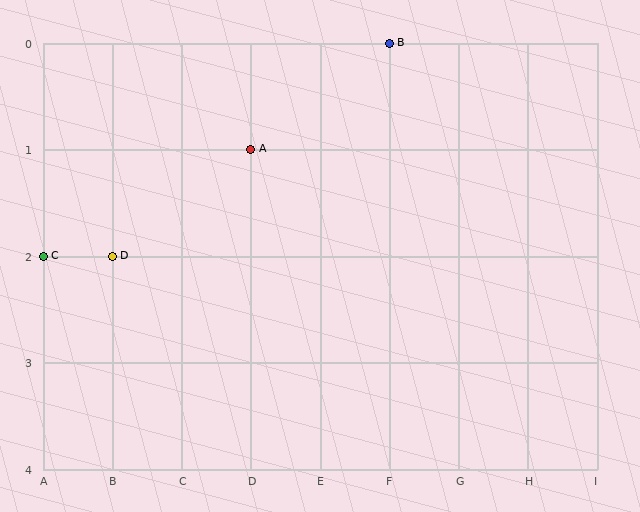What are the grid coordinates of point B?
Point B is at grid coordinates (F, 0).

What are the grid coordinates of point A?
Point A is at grid coordinates (D, 1).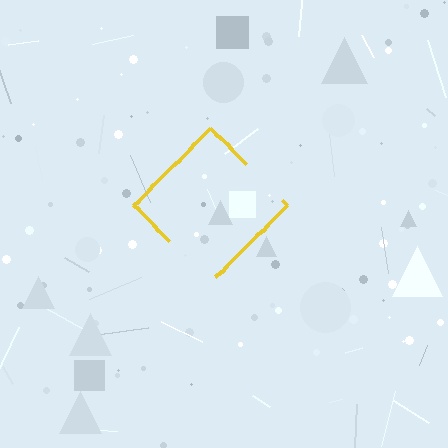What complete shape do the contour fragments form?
The contour fragments form a diamond.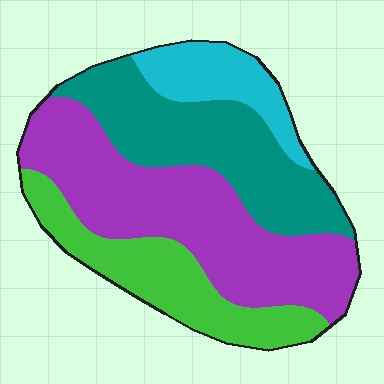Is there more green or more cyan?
Green.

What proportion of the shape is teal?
Teal covers around 30% of the shape.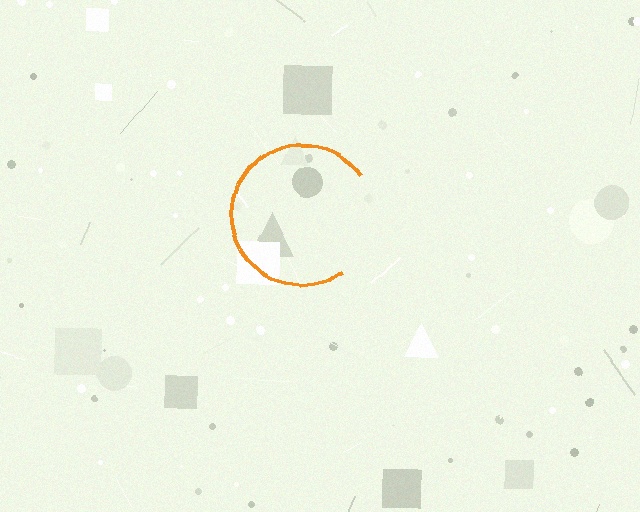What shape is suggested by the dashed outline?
The dashed outline suggests a circle.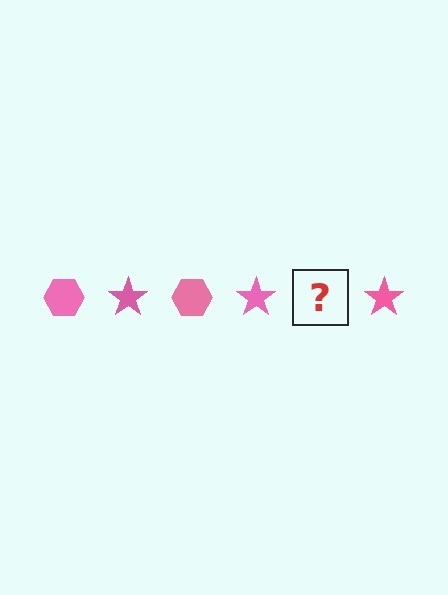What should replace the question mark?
The question mark should be replaced with a pink hexagon.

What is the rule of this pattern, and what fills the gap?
The rule is that the pattern cycles through hexagon, star shapes in pink. The gap should be filled with a pink hexagon.